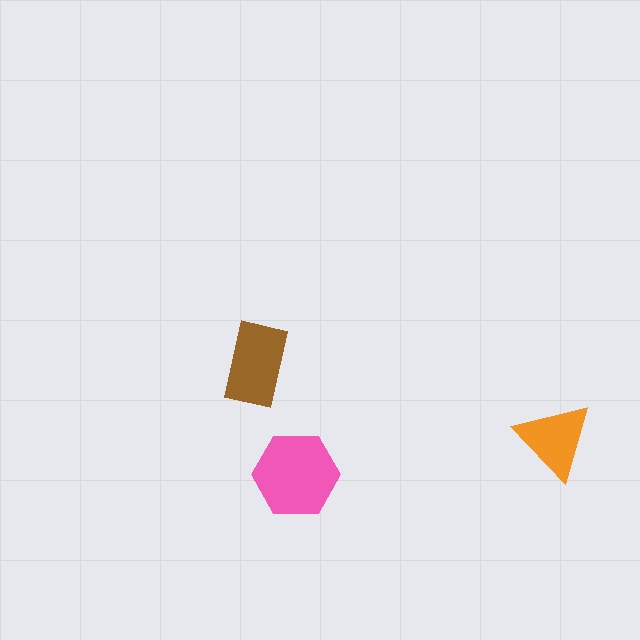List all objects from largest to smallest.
The pink hexagon, the brown rectangle, the orange triangle.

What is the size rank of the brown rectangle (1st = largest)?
2nd.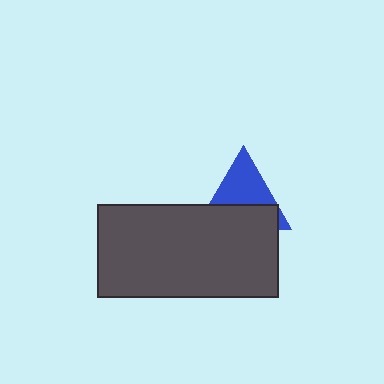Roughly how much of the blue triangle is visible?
About half of it is visible (roughly 51%).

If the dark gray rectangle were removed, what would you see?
You would see the complete blue triangle.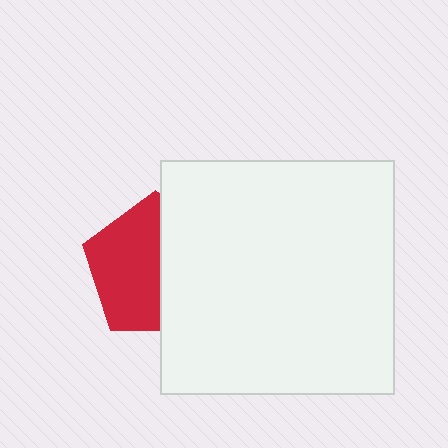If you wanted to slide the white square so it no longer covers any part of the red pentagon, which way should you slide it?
Slide it right — that is the most direct way to separate the two shapes.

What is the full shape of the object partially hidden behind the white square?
The partially hidden object is a red pentagon.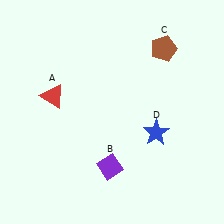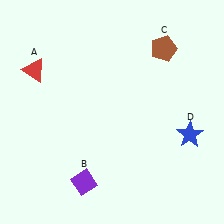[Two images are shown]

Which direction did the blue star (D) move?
The blue star (D) moved right.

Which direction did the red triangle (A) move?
The red triangle (A) moved up.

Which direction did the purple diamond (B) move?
The purple diamond (B) moved left.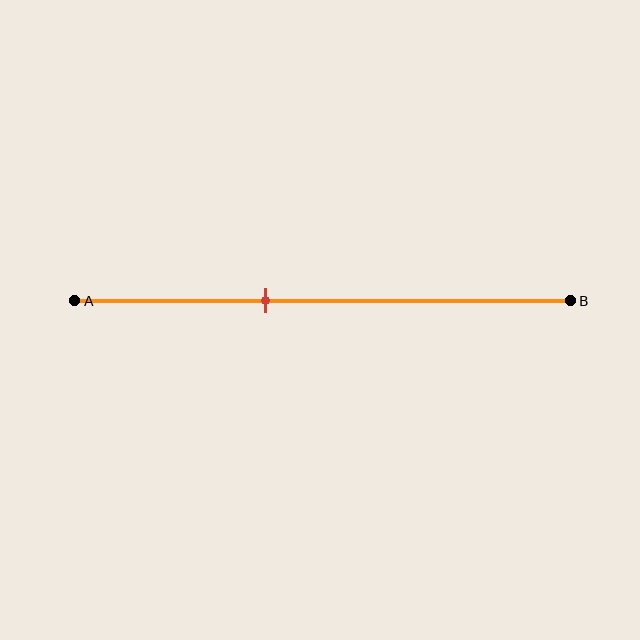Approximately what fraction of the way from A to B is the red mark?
The red mark is approximately 40% of the way from A to B.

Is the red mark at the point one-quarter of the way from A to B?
No, the mark is at about 40% from A, not at the 25% one-quarter point.